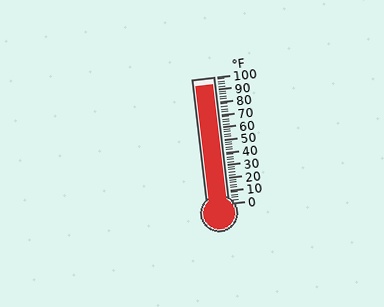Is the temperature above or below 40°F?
The temperature is above 40°F.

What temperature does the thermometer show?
The thermometer shows approximately 94°F.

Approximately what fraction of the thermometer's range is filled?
The thermometer is filled to approximately 95% of its range.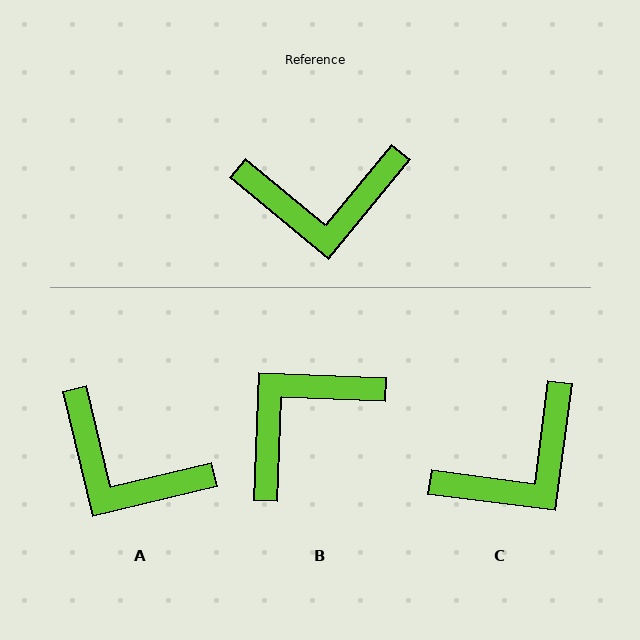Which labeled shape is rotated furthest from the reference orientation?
B, about 143 degrees away.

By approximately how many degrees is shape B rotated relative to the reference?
Approximately 143 degrees clockwise.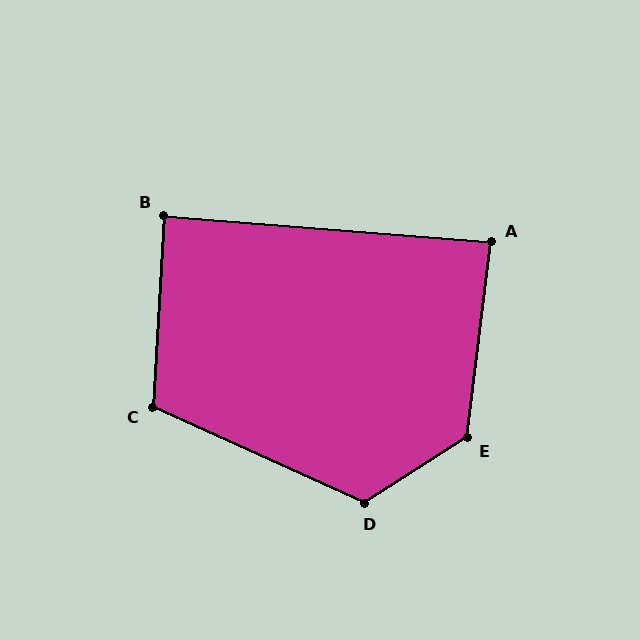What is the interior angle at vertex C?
Approximately 111 degrees (obtuse).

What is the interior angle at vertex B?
Approximately 89 degrees (approximately right).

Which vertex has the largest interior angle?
E, at approximately 129 degrees.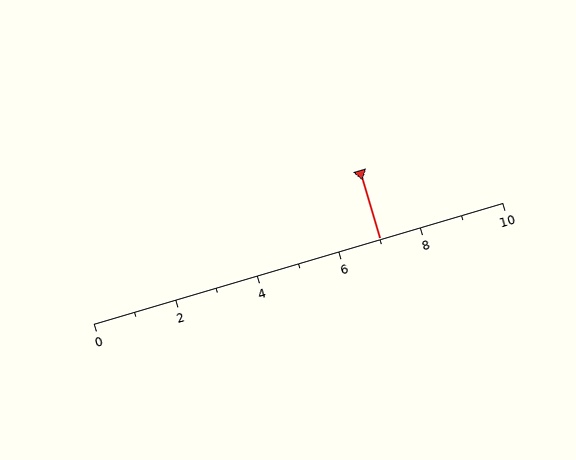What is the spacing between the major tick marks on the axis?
The major ticks are spaced 2 apart.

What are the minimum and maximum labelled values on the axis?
The axis runs from 0 to 10.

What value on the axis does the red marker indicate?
The marker indicates approximately 7.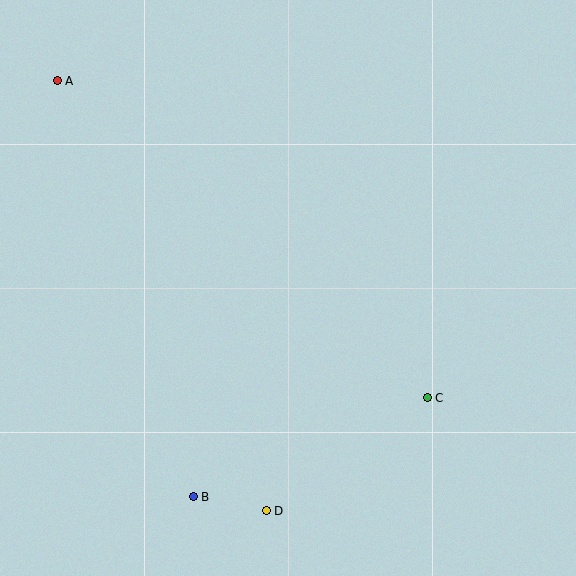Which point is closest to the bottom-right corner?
Point C is closest to the bottom-right corner.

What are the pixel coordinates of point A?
Point A is at (57, 81).